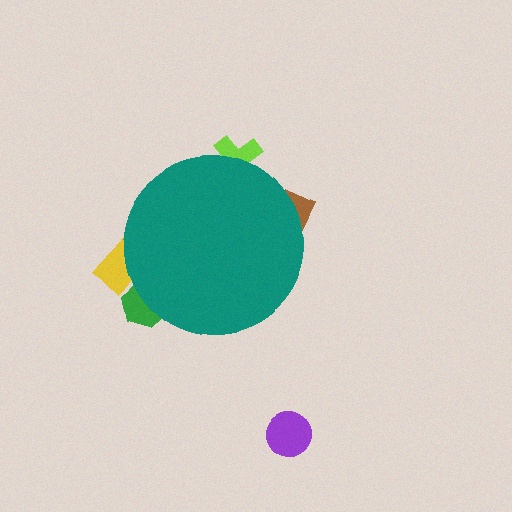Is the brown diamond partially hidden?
Yes, the brown diamond is partially hidden behind the teal circle.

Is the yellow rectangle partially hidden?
Yes, the yellow rectangle is partially hidden behind the teal circle.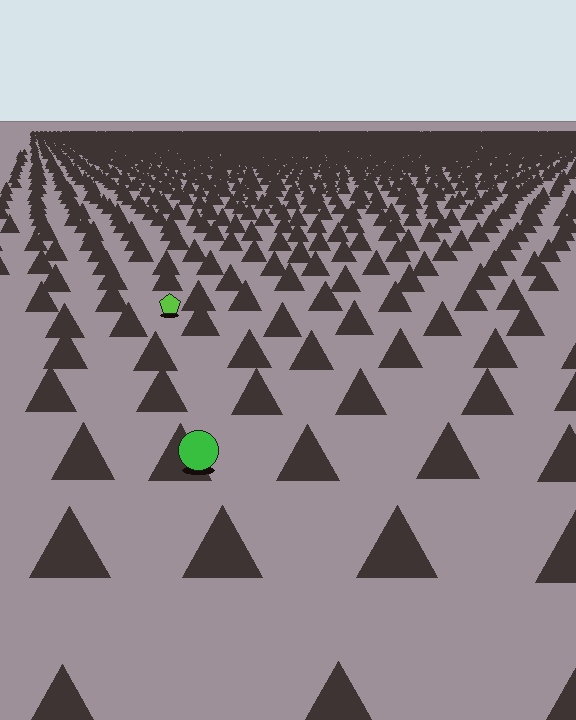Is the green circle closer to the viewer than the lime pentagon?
Yes. The green circle is closer — you can tell from the texture gradient: the ground texture is coarser near it.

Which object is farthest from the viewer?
The lime pentagon is farthest from the viewer. It appears smaller and the ground texture around it is denser.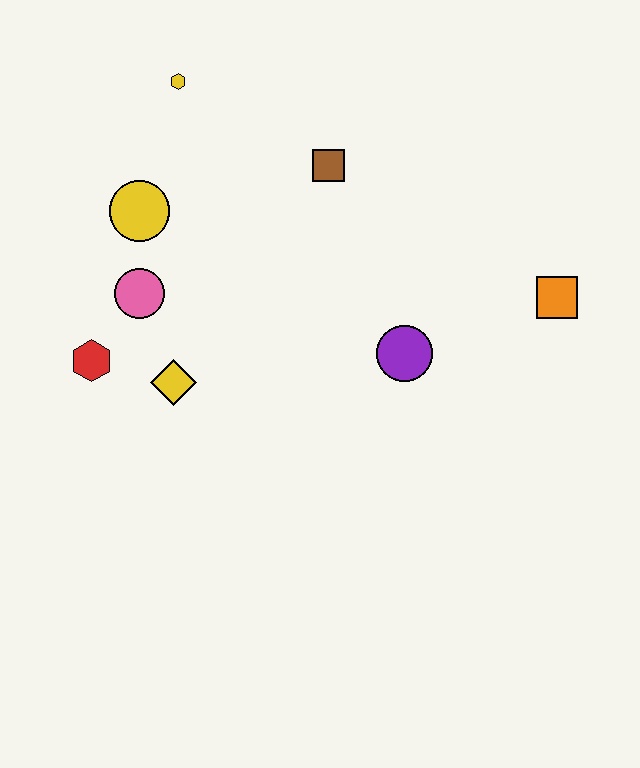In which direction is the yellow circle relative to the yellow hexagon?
The yellow circle is below the yellow hexagon.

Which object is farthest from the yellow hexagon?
The orange square is farthest from the yellow hexagon.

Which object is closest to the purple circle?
The orange square is closest to the purple circle.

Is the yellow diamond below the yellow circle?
Yes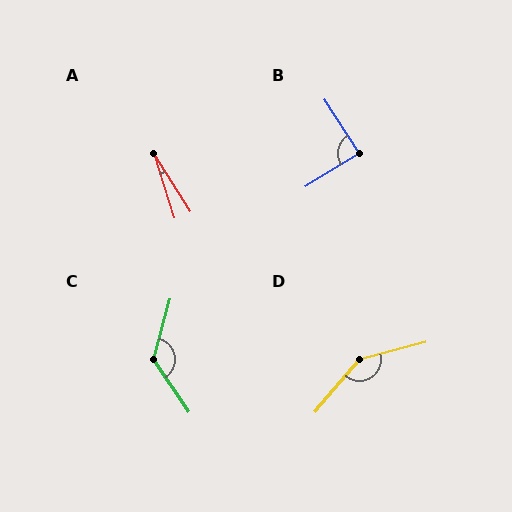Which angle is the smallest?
A, at approximately 15 degrees.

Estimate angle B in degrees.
Approximately 89 degrees.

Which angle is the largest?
D, at approximately 145 degrees.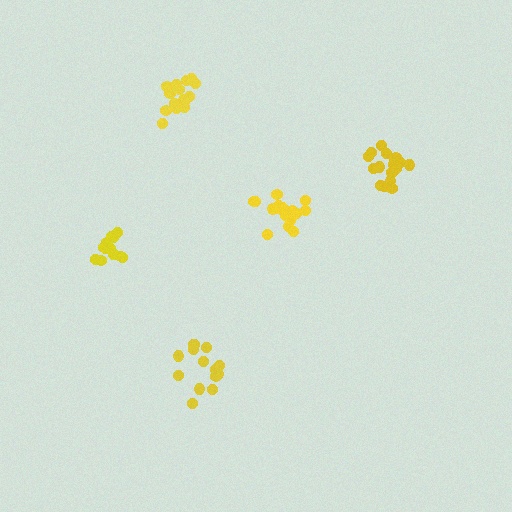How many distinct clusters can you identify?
There are 5 distinct clusters.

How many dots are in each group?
Group 1: 18 dots, Group 2: 14 dots, Group 3: 13 dots, Group 4: 16 dots, Group 5: 17 dots (78 total).